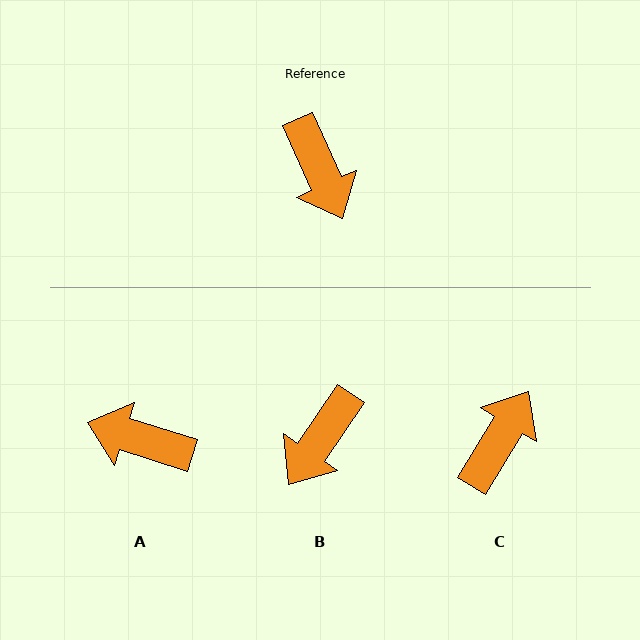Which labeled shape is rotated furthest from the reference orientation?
A, about 132 degrees away.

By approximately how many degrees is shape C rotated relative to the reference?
Approximately 124 degrees counter-clockwise.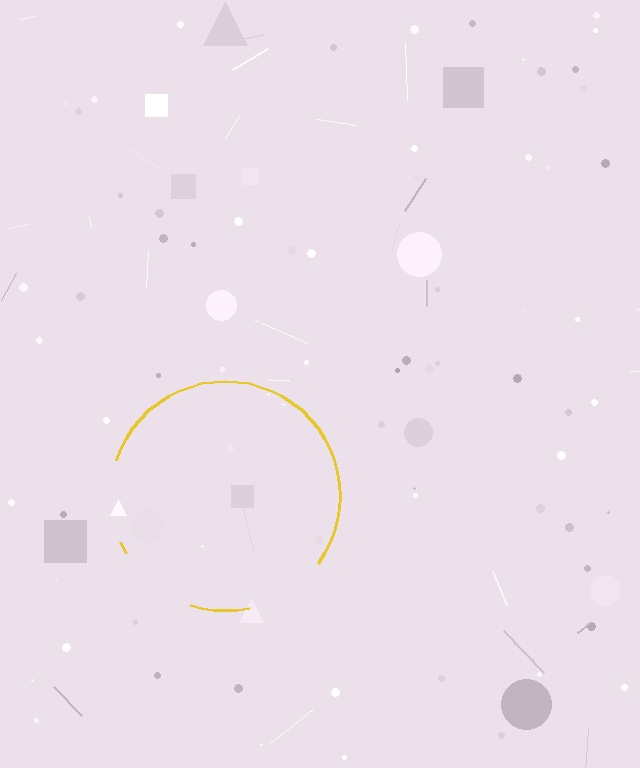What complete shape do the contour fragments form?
The contour fragments form a circle.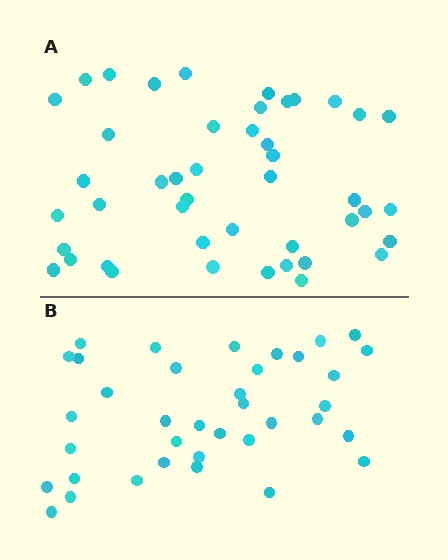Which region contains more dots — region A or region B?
Region A (the top region) has more dots.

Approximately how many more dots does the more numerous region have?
Region A has roughly 8 or so more dots than region B.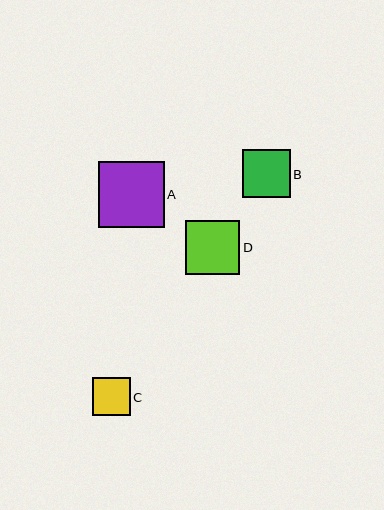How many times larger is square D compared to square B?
Square D is approximately 1.1 times the size of square B.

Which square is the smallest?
Square C is the smallest with a size of approximately 38 pixels.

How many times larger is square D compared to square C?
Square D is approximately 1.4 times the size of square C.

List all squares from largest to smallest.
From largest to smallest: A, D, B, C.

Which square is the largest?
Square A is the largest with a size of approximately 66 pixels.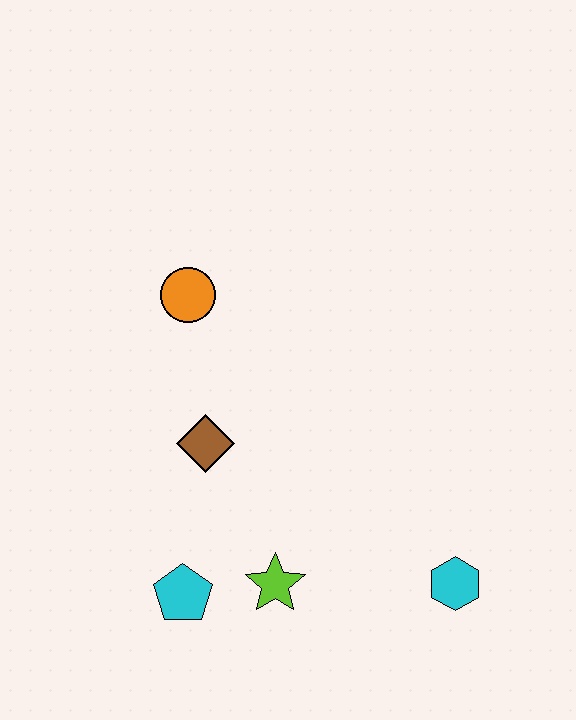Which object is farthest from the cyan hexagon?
The orange circle is farthest from the cyan hexagon.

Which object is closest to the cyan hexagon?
The lime star is closest to the cyan hexagon.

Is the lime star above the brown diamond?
No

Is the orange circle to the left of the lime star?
Yes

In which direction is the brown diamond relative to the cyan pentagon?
The brown diamond is above the cyan pentagon.